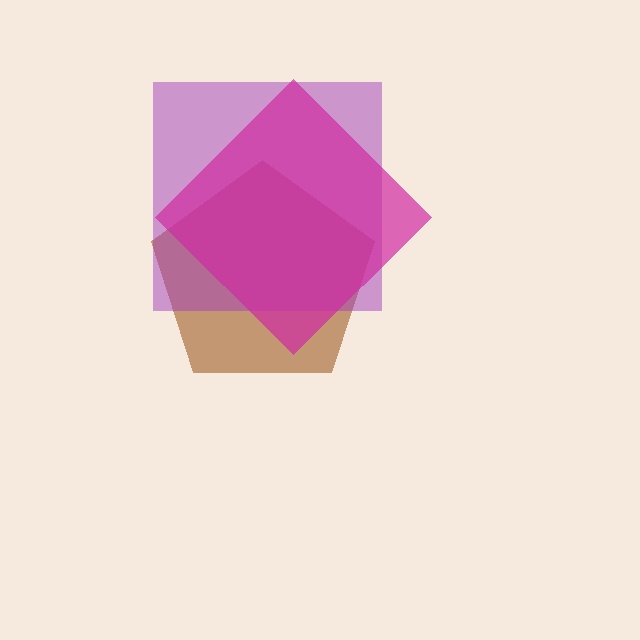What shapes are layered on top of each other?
The layered shapes are: a brown pentagon, a purple square, a magenta diamond.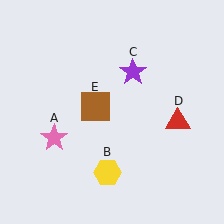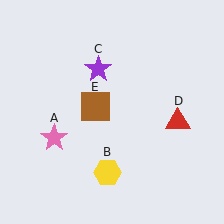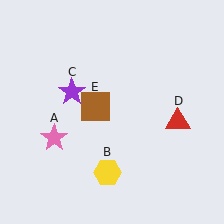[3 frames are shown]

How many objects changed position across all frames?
1 object changed position: purple star (object C).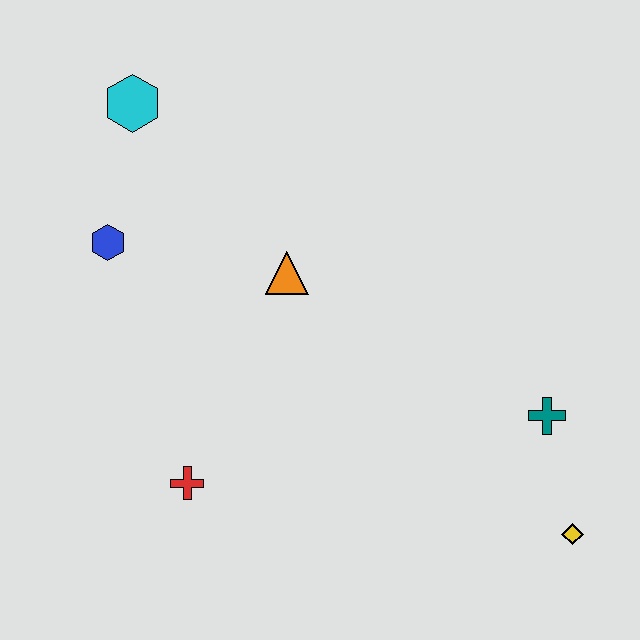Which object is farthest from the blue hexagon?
The yellow diamond is farthest from the blue hexagon.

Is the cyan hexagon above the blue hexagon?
Yes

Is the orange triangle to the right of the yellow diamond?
No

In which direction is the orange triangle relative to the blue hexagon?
The orange triangle is to the right of the blue hexagon.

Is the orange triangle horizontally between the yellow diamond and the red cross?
Yes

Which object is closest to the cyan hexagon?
The blue hexagon is closest to the cyan hexagon.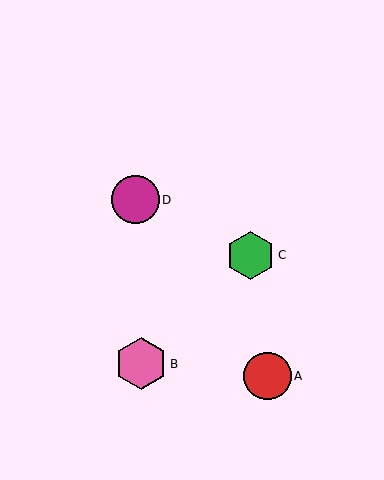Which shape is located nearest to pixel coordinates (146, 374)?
The pink hexagon (labeled B) at (141, 364) is nearest to that location.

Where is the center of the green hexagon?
The center of the green hexagon is at (251, 255).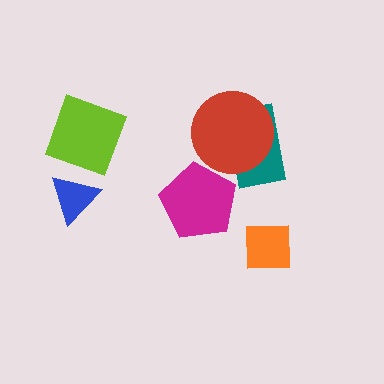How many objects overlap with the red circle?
1 object overlaps with the red circle.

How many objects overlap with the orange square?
0 objects overlap with the orange square.